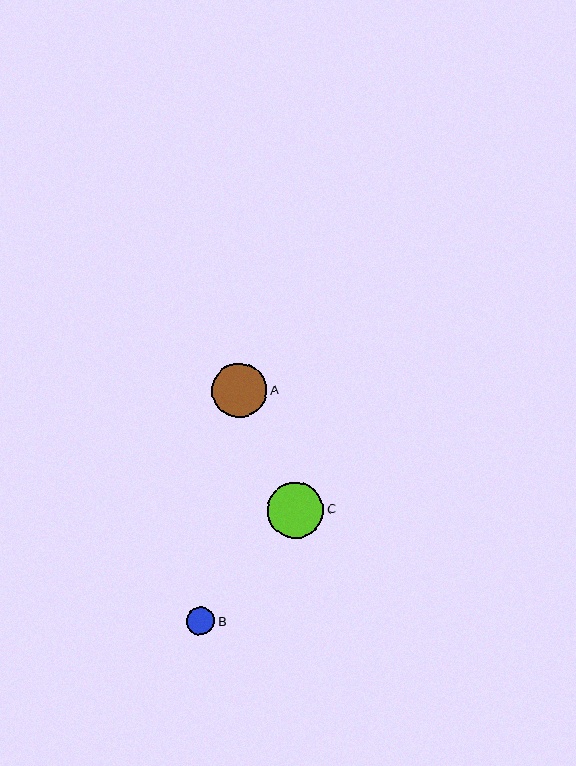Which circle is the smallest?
Circle B is the smallest with a size of approximately 29 pixels.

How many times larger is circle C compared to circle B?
Circle C is approximately 2.0 times the size of circle B.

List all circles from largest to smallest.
From largest to smallest: C, A, B.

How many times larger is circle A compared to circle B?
Circle A is approximately 1.9 times the size of circle B.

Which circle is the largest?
Circle C is the largest with a size of approximately 56 pixels.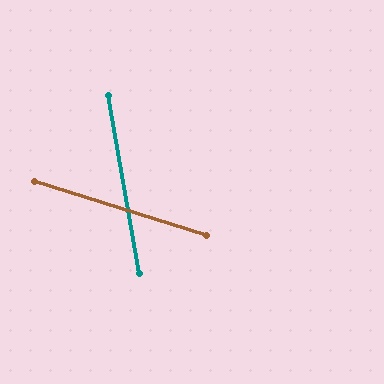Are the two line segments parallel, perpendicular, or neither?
Neither parallel nor perpendicular — they differ by about 63°.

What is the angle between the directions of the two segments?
Approximately 63 degrees.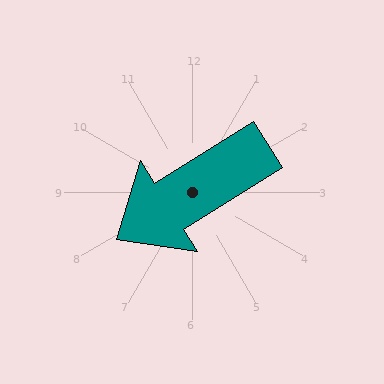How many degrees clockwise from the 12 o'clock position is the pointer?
Approximately 238 degrees.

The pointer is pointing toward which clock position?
Roughly 8 o'clock.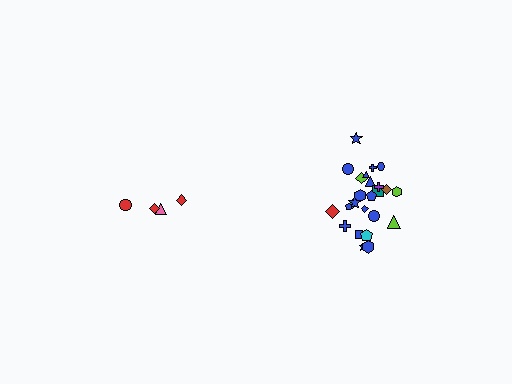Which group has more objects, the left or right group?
The right group.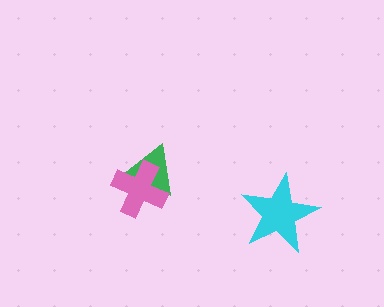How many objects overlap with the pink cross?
1 object overlaps with the pink cross.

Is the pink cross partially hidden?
No, no other shape covers it.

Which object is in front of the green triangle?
The pink cross is in front of the green triangle.